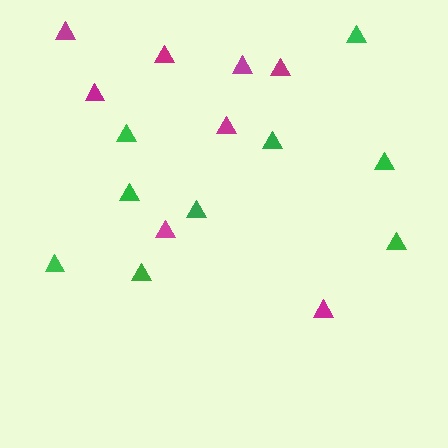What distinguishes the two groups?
There are 2 groups: one group of magenta triangles (8) and one group of green triangles (9).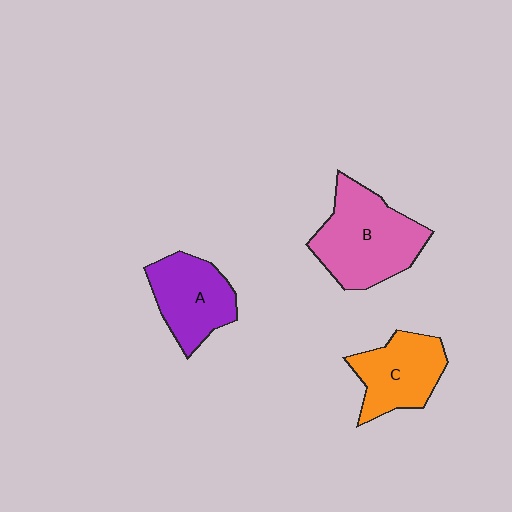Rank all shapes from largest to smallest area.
From largest to smallest: B (pink), A (purple), C (orange).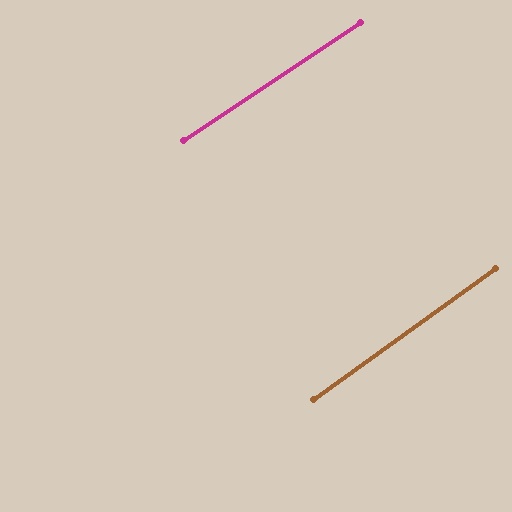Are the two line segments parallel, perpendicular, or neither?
Parallel — their directions differ by only 1.7°.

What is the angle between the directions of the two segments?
Approximately 2 degrees.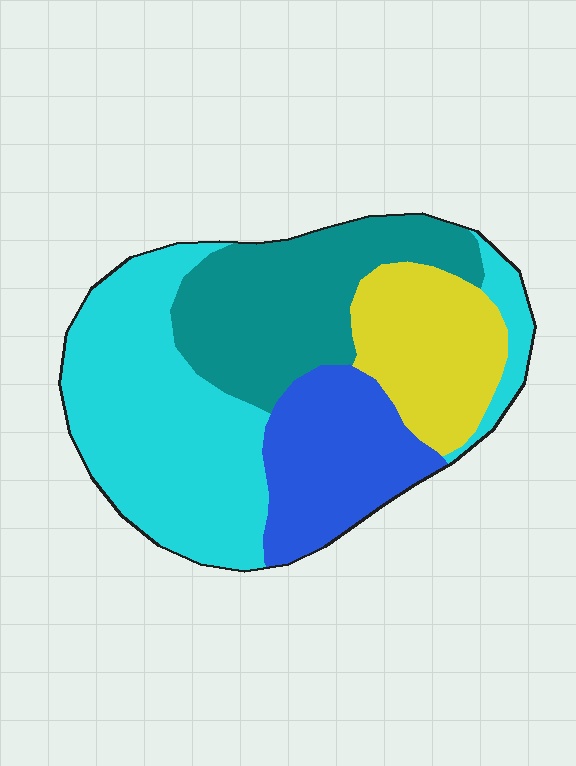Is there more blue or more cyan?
Cyan.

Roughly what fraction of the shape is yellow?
Yellow takes up between a sixth and a third of the shape.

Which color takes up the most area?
Cyan, at roughly 40%.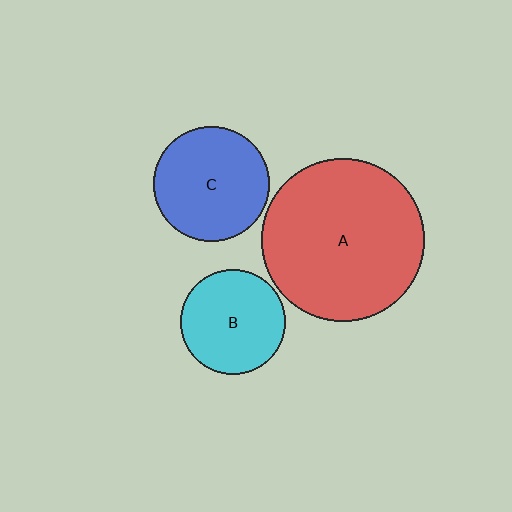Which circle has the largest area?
Circle A (red).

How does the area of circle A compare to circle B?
Approximately 2.4 times.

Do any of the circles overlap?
No, none of the circles overlap.